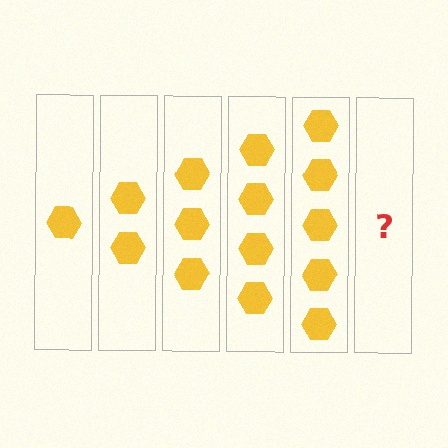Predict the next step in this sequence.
The next step is 6 hexagons.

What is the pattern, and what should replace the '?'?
The pattern is that each step adds one more hexagon. The '?' should be 6 hexagons.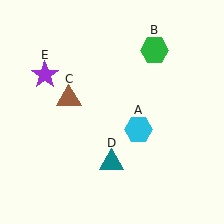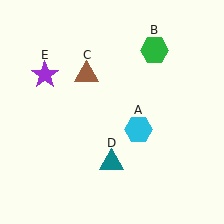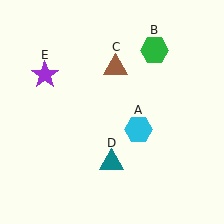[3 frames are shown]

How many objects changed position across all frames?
1 object changed position: brown triangle (object C).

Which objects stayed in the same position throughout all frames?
Cyan hexagon (object A) and green hexagon (object B) and teal triangle (object D) and purple star (object E) remained stationary.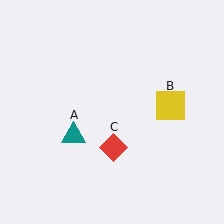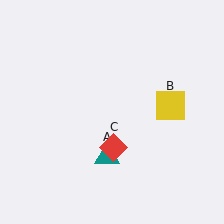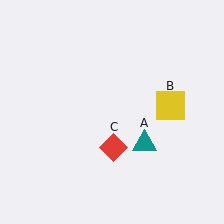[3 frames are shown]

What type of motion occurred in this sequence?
The teal triangle (object A) rotated counterclockwise around the center of the scene.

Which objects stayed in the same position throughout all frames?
Yellow square (object B) and red diamond (object C) remained stationary.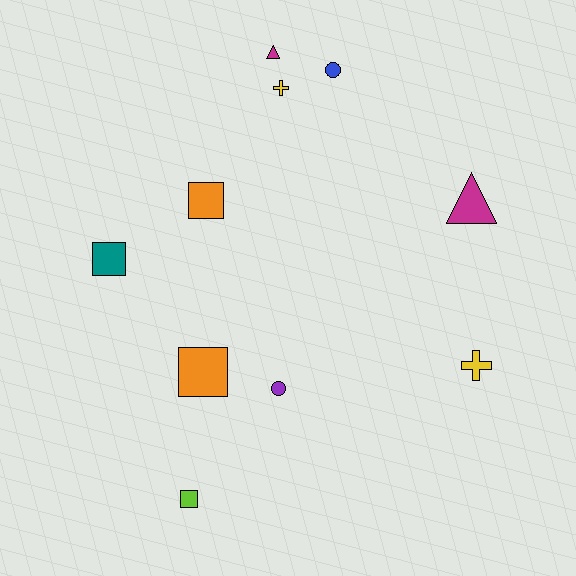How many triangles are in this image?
There are 2 triangles.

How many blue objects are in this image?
There is 1 blue object.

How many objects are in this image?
There are 10 objects.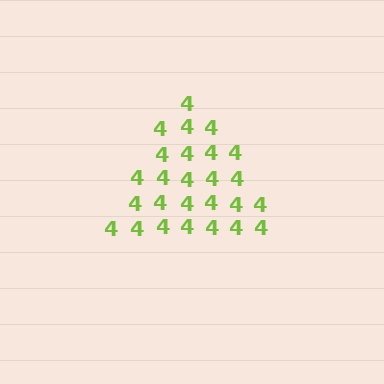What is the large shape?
The large shape is a triangle.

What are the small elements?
The small elements are digit 4's.